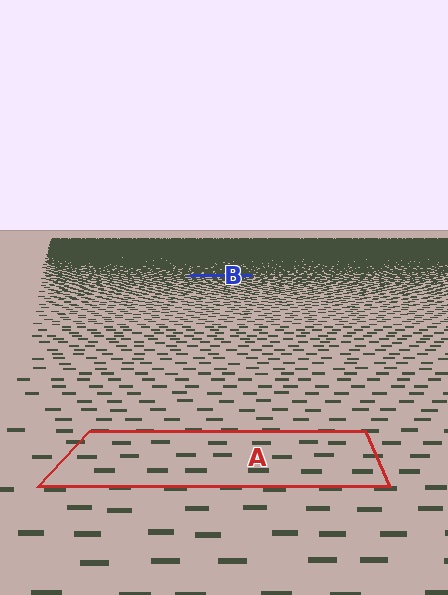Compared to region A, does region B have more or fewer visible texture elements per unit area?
Region B has more texture elements per unit area — they are packed more densely because it is farther away.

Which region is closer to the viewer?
Region A is closer. The texture elements there are larger and more spread out.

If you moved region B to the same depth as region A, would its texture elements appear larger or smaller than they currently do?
They would appear larger. At a closer depth, the same texture elements are projected at a bigger on-screen size.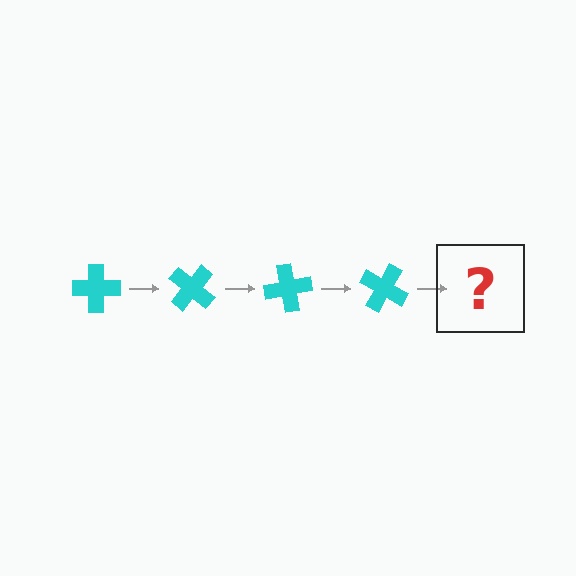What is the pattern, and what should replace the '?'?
The pattern is that the cross rotates 40 degrees each step. The '?' should be a cyan cross rotated 160 degrees.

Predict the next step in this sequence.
The next step is a cyan cross rotated 160 degrees.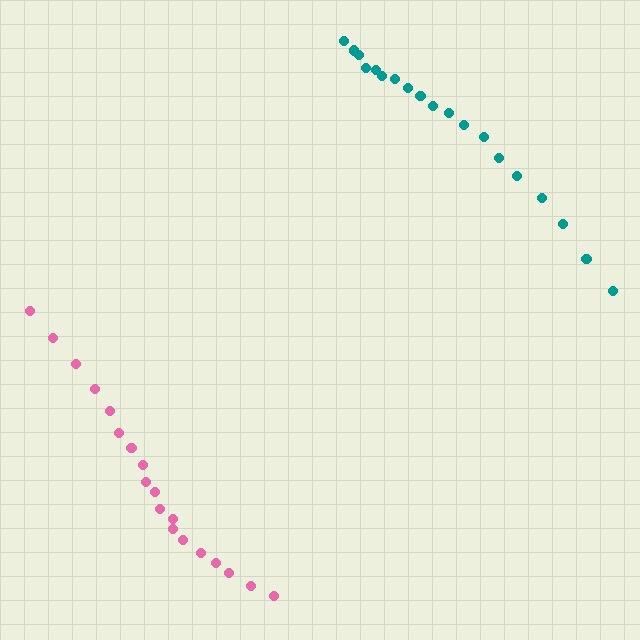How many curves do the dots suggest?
There are 2 distinct paths.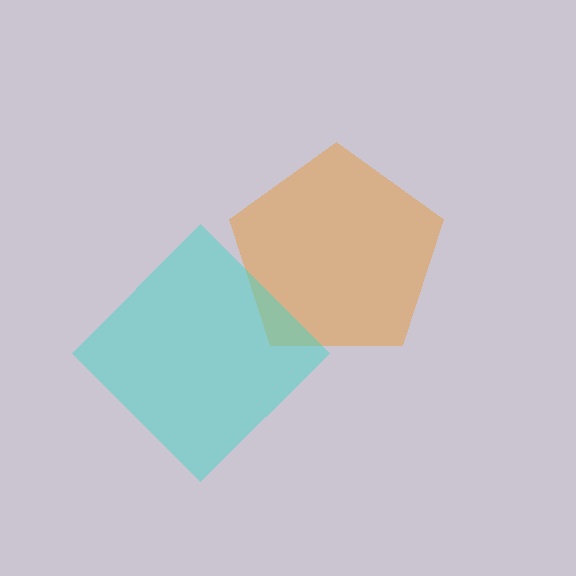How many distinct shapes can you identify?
There are 2 distinct shapes: an orange pentagon, a cyan diamond.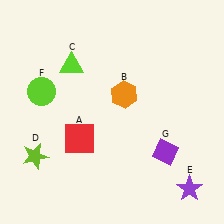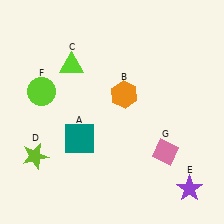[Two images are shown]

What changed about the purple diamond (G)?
In Image 1, G is purple. In Image 2, it changed to pink.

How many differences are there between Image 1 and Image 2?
There are 2 differences between the two images.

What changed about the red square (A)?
In Image 1, A is red. In Image 2, it changed to teal.